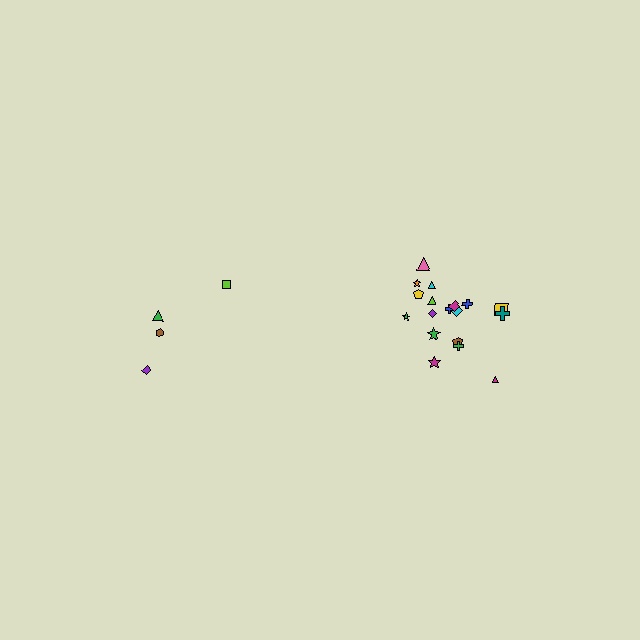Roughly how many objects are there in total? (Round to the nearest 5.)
Roughly 20 objects in total.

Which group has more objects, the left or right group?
The right group.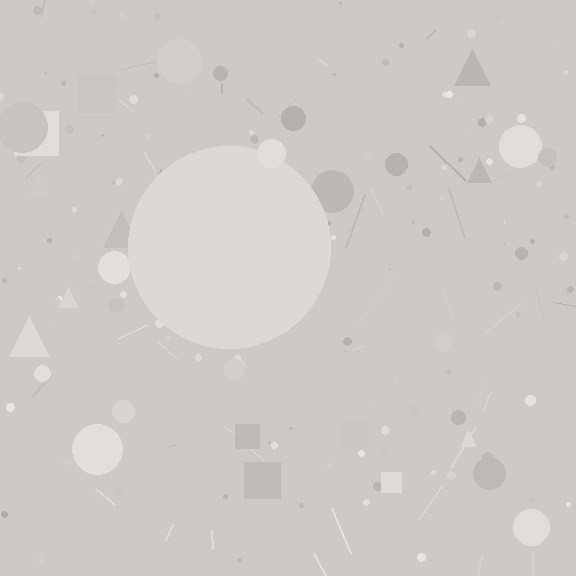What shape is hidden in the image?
A circle is hidden in the image.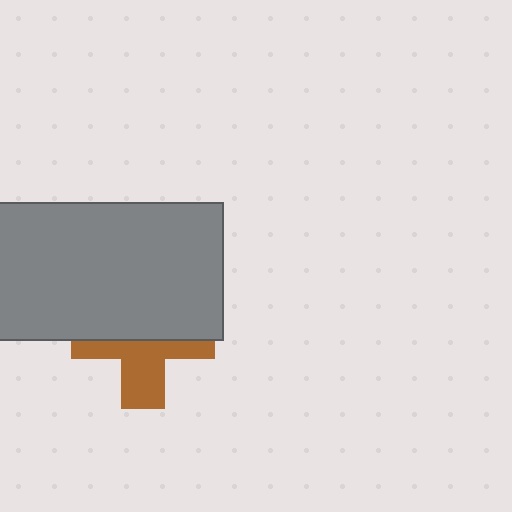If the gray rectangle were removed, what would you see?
You would see the complete brown cross.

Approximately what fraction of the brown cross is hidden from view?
Roughly 55% of the brown cross is hidden behind the gray rectangle.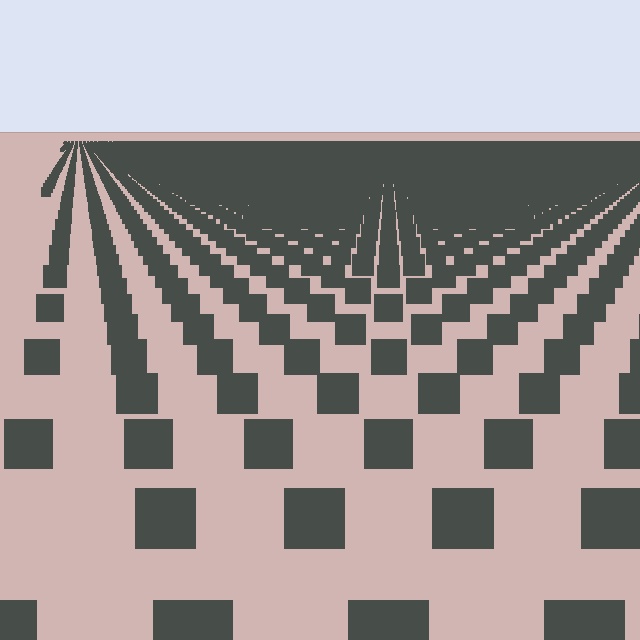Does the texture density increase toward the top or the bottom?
Density increases toward the top.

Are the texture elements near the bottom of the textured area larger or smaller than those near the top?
Larger. Near the bottom, elements are closer to the viewer and appear at a bigger on-screen size.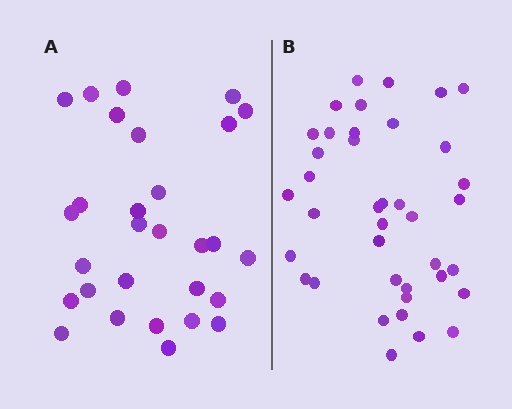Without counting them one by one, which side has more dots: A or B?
Region B (the right region) has more dots.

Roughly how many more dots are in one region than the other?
Region B has roughly 10 or so more dots than region A.